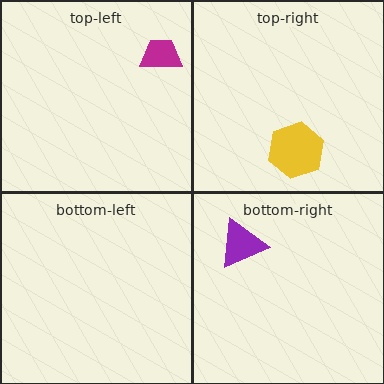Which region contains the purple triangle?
The bottom-right region.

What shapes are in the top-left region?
The magenta trapezoid.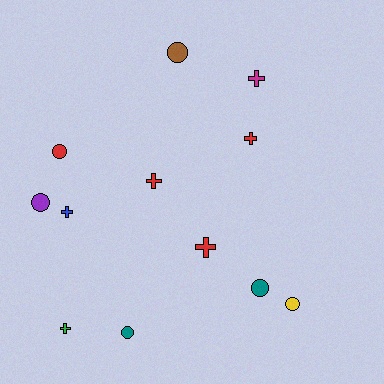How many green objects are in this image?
There is 1 green object.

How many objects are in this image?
There are 12 objects.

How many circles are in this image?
There are 6 circles.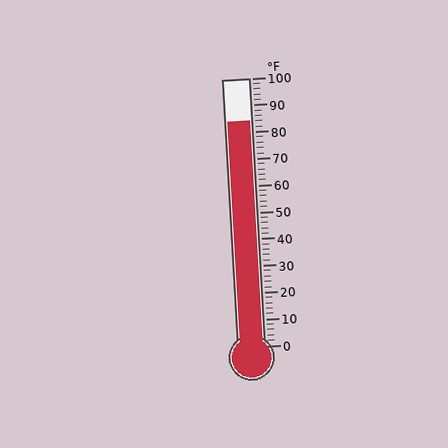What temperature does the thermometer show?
The thermometer shows approximately 84°F.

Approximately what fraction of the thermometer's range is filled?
The thermometer is filled to approximately 85% of its range.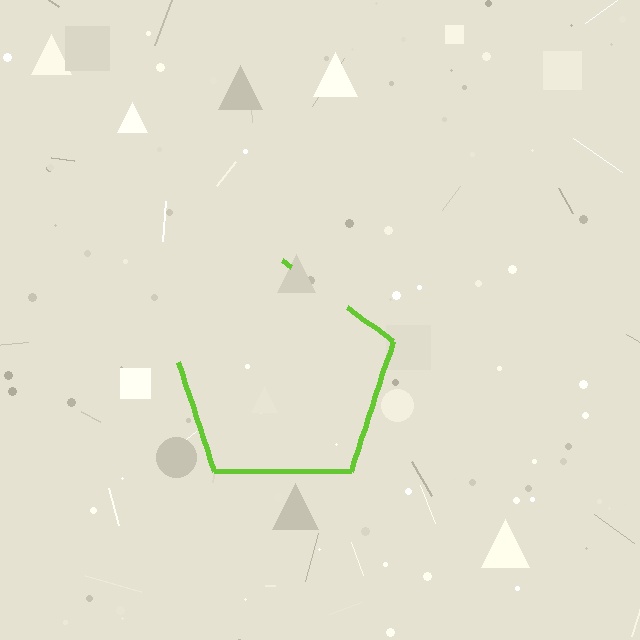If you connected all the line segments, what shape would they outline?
They would outline a pentagon.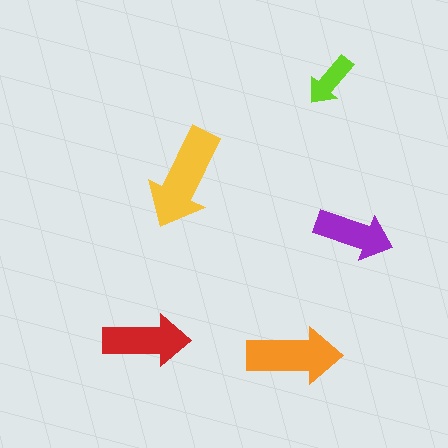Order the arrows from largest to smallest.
the yellow one, the orange one, the red one, the purple one, the lime one.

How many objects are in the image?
There are 5 objects in the image.